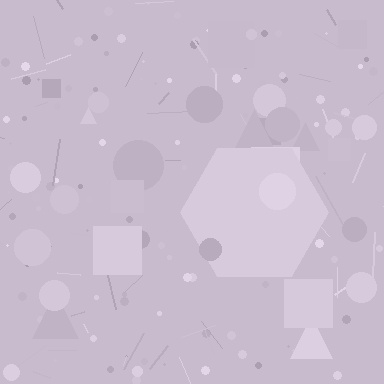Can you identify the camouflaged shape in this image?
The camouflaged shape is a hexagon.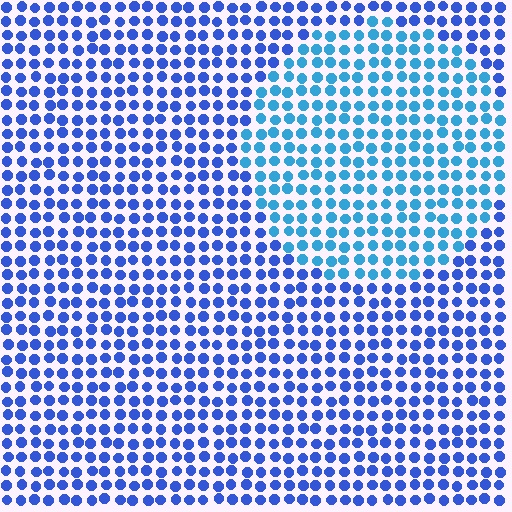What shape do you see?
I see a circle.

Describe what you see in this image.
The image is filled with small blue elements in a uniform arrangement. A circle-shaped region is visible where the elements are tinted to a slightly different hue, forming a subtle color boundary.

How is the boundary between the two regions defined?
The boundary is defined purely by a slight shift in hue (about 28 degrees). Spacing, size, and orientation are identical on both sides.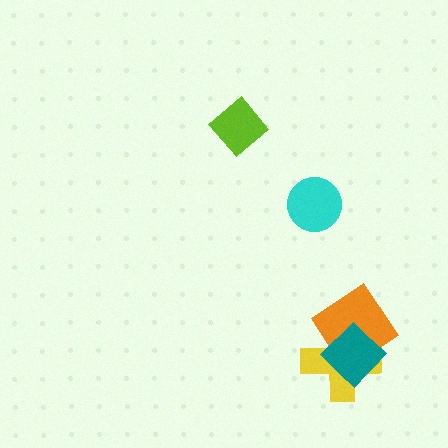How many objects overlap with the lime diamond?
0 objects overlap with the lime diamond.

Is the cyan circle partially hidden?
No, no other shape covers it.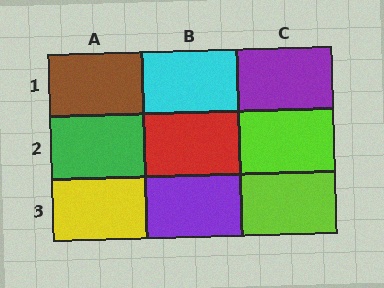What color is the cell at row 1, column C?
Purple.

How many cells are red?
1 cell is red.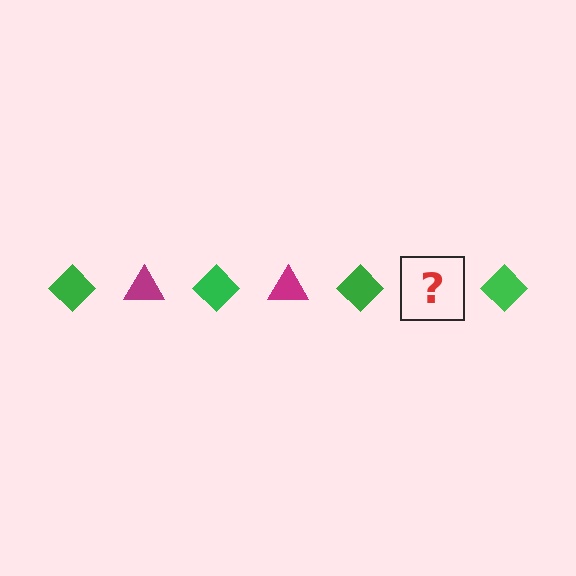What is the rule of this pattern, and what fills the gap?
The rule is that the pattern alternates between green diamond and magenta triangle. The gap should be filled with a magenta triangle.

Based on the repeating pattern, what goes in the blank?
The blank should be a magenta triangle.